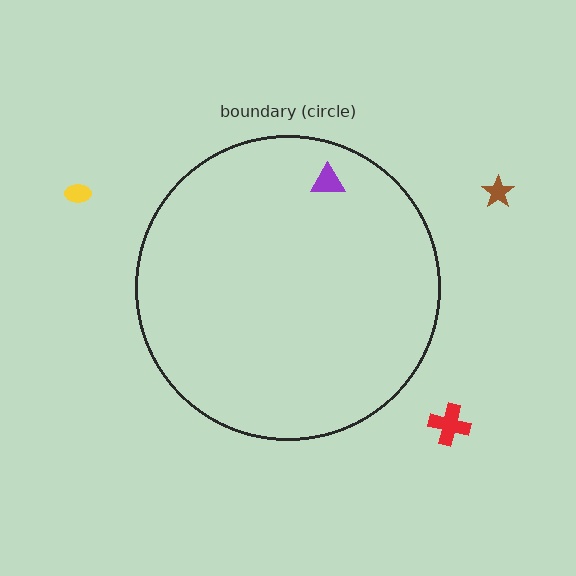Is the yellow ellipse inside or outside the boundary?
Outside.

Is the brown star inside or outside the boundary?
Outside.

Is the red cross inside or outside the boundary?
Outside.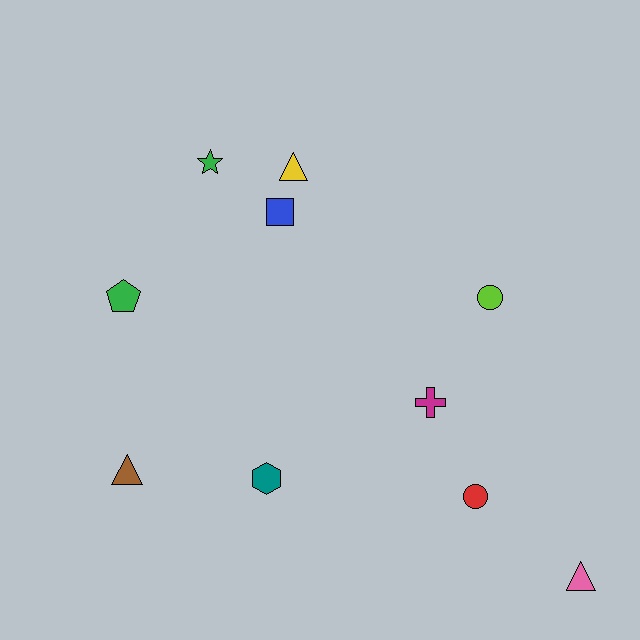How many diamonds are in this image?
There are no diamonds.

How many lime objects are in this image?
There is 1 lime object.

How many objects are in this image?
There are 10 objects.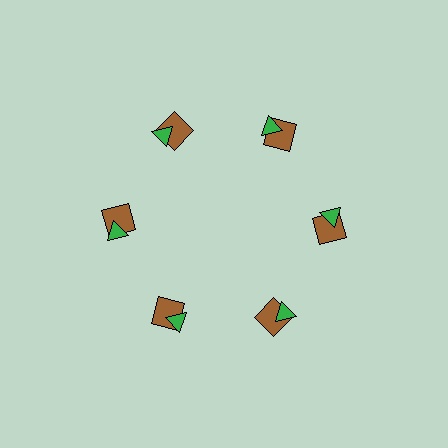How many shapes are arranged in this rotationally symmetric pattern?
There are 12 shapes, arranged in 6 groups of 2.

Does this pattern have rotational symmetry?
Yes, this pattern has 6-fold rotational symmetry. It looks the same after rotating 60 degrees around the center.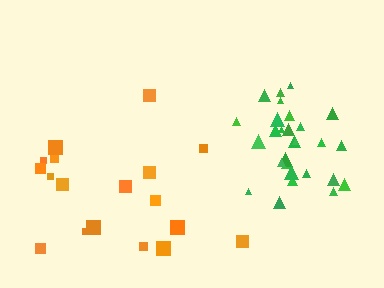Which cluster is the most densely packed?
Green.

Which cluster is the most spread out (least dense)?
Orange.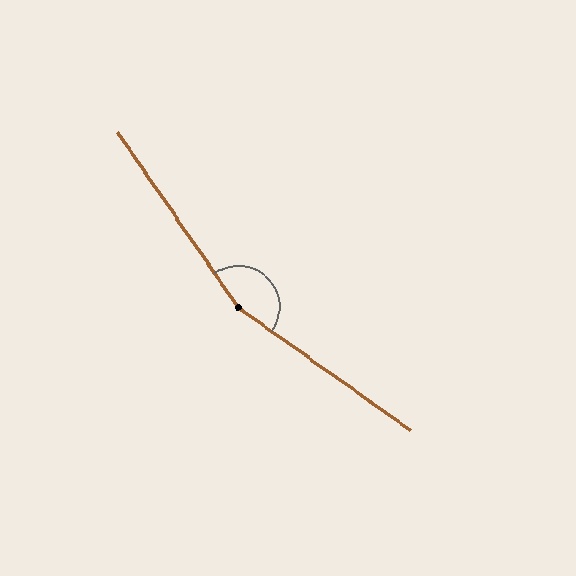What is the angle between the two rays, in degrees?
Approximately 160 degrees.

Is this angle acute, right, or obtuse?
It is obtuse.